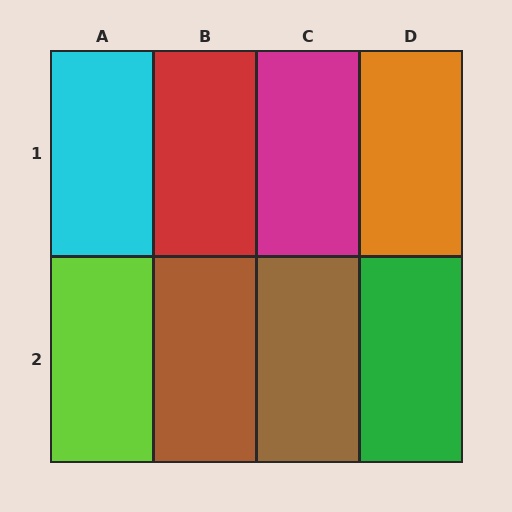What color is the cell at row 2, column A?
Lime.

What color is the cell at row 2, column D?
Green.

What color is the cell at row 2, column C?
Brown.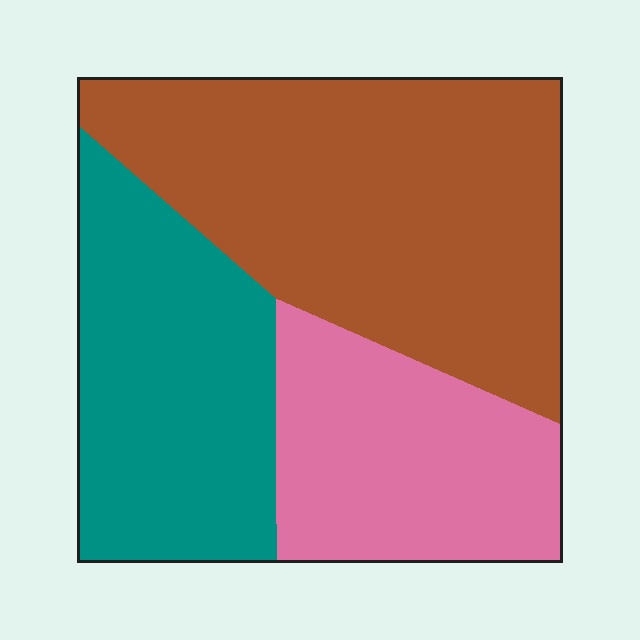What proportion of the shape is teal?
Teal takes up about one third (1/3) of the shape.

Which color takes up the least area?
Pink, at roughly 25%.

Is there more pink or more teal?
Teal.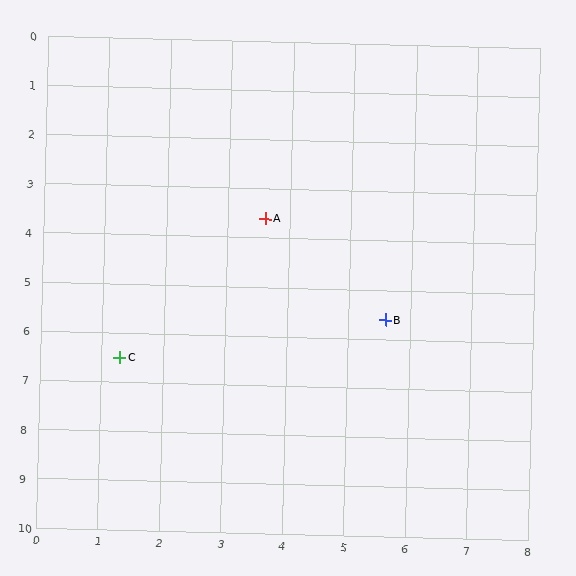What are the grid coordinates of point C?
Point C is at approximately (1.3, 6.5).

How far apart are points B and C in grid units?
Points B and C are about 4.4 grid units apart.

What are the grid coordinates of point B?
Point B is at approximately (5.6, 5.6).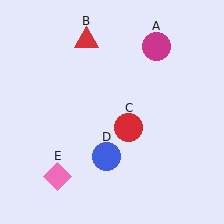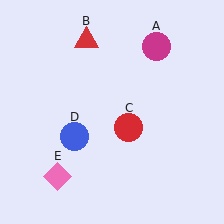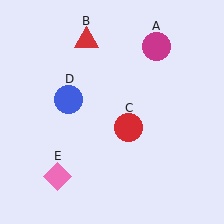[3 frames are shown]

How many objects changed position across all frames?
1 object changed position: blue circle (object D).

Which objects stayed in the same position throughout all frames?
Magenta circle (object A) and red triangle (object B) and red circle (object C) and pink diamond (object E) remained stationary.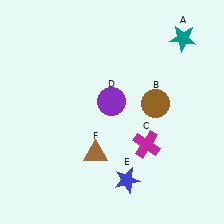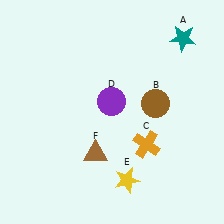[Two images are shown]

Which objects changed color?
C changed from magenta to orange. E changed from blue to yellow.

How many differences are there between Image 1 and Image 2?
There are 2 differences between the two images.